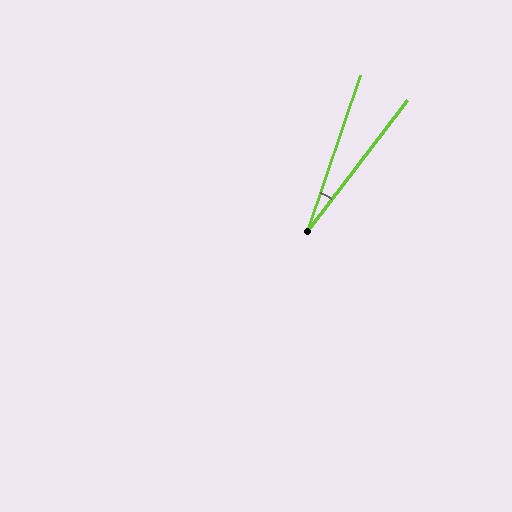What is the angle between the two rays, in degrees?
Approximately 18 degrees.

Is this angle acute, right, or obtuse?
It is acute.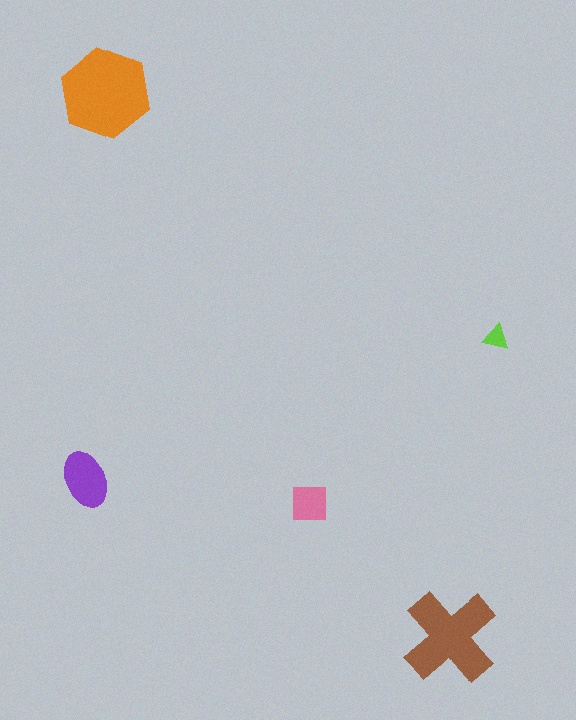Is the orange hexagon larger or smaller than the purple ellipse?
Larger.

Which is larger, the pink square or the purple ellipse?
The purple ellipse.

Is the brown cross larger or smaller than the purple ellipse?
Larger.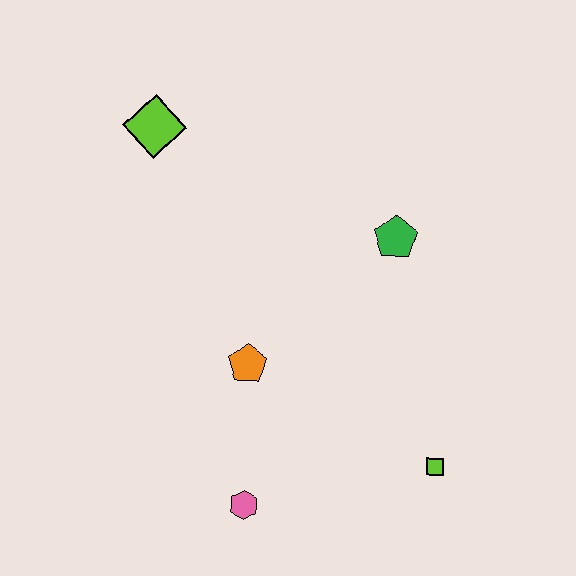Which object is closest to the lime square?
The pink hexagon is closest to the lime square.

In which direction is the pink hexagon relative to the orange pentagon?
The pink hexagon is below the orange pentagon.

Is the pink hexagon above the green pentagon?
No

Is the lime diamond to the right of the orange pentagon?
No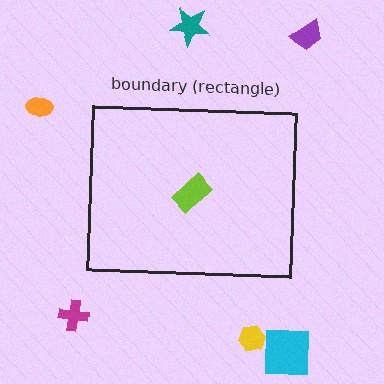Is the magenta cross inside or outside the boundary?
Outside.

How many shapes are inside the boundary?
1 inside, 6 outside.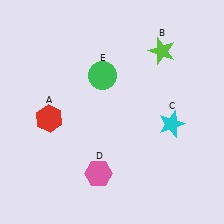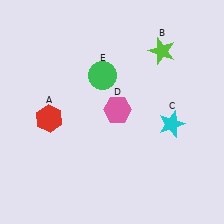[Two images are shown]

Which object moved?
The pink hexagon (D) moved up.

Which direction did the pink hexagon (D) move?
The pink hexagon (D) moved up.